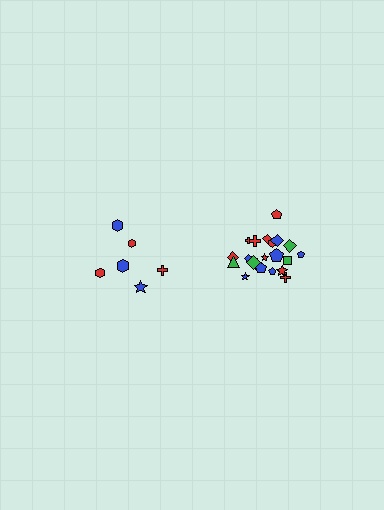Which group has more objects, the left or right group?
The right group.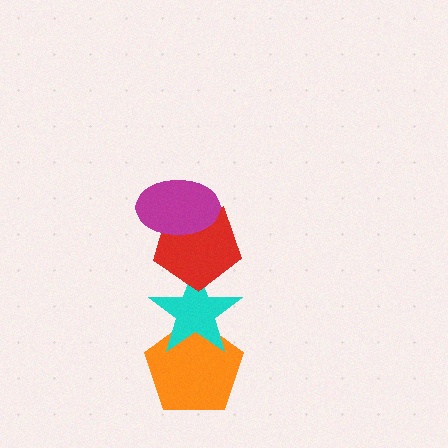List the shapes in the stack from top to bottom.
From top to bottom: the magenta ellipse, the red pentagon, the cyan star, the orange pentagon.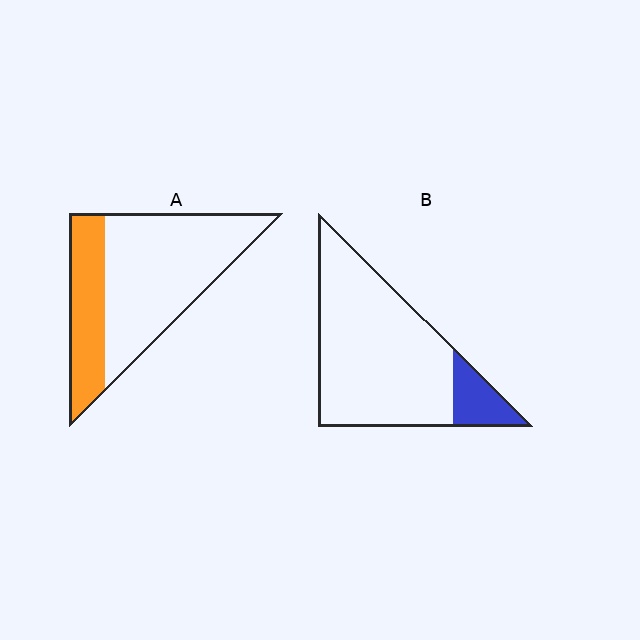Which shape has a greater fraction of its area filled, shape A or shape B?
Shape A.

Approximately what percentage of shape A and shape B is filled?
A is approximately 30% and B is approximately 15%.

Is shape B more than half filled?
No.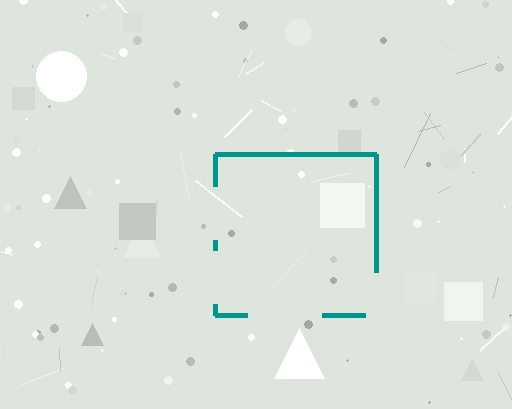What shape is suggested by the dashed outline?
The dashed outline suggests a square.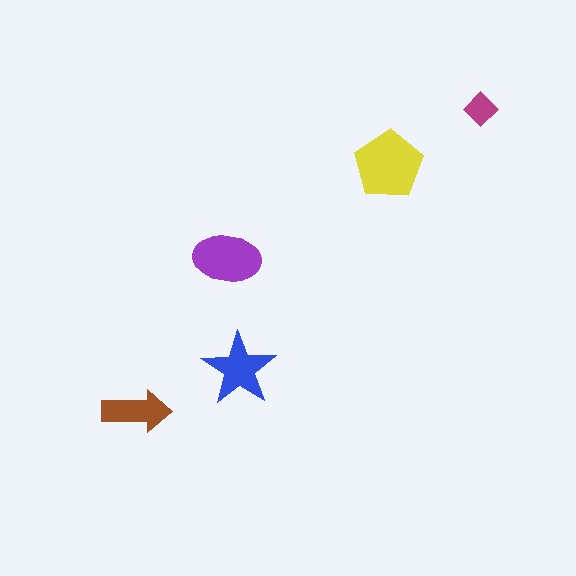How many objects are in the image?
There are 5 objects in the image.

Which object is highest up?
The magenta diamond is topmost.